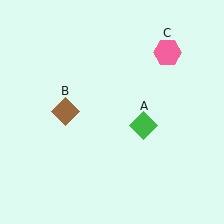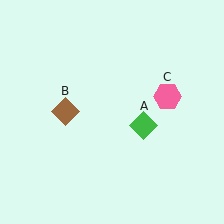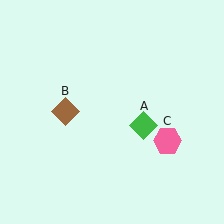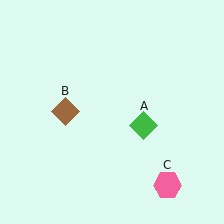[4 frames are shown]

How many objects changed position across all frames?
1 object changed position: pink hexagon (object C).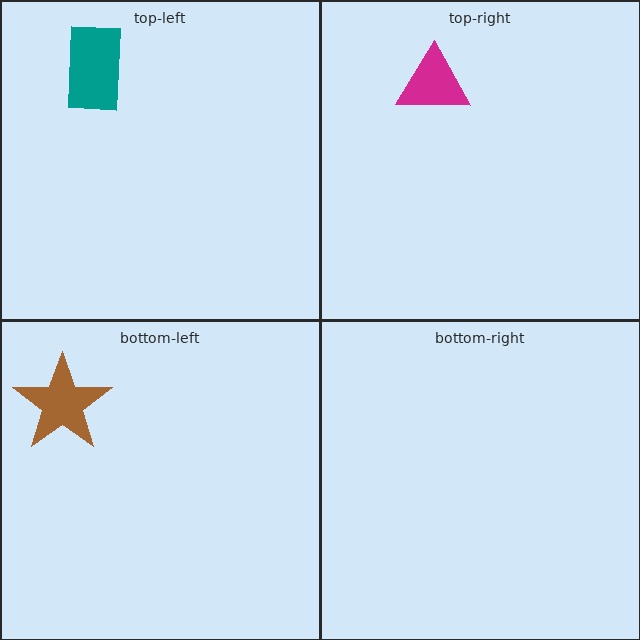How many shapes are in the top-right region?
1.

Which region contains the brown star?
The bottom-left region.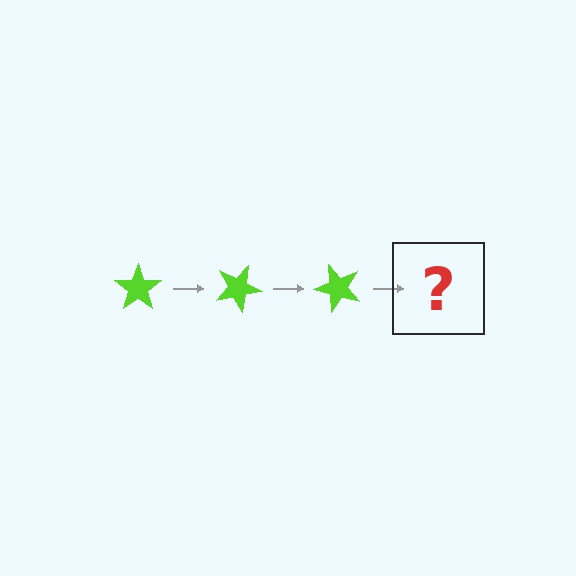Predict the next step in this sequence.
The next step is a lime star rotated 75 degrees.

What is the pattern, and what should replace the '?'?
The pattern is that the star rotates 25 degrees each step. The '?' should be a lime star rotated 75 degrees.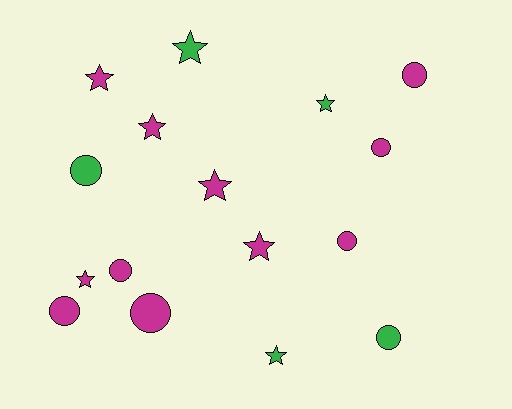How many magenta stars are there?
There are 5 magenta stars.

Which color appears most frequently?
Magenta, with 11 objects.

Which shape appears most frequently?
Star, with 8 objects.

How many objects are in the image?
There are 16 objects.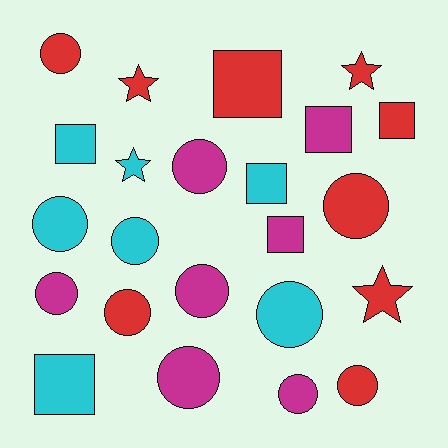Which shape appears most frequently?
Circle, with 12 objects.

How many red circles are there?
There are 4 red circles.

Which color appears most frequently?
Red, with 9 objects.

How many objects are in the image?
There are 23 objects.